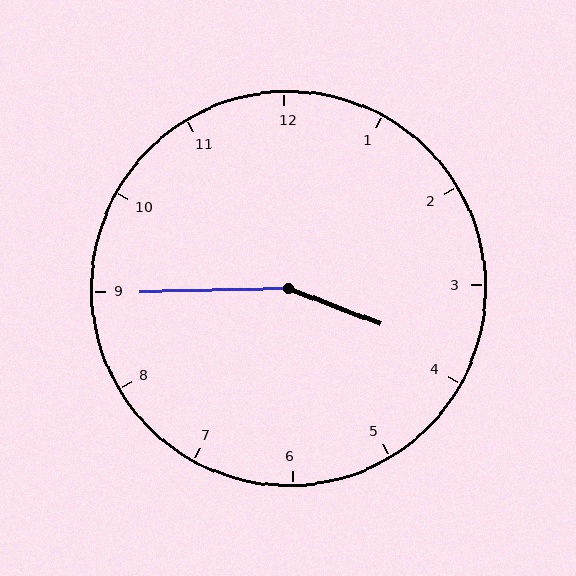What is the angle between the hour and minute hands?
Approximately 158 degrees.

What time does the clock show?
3:45.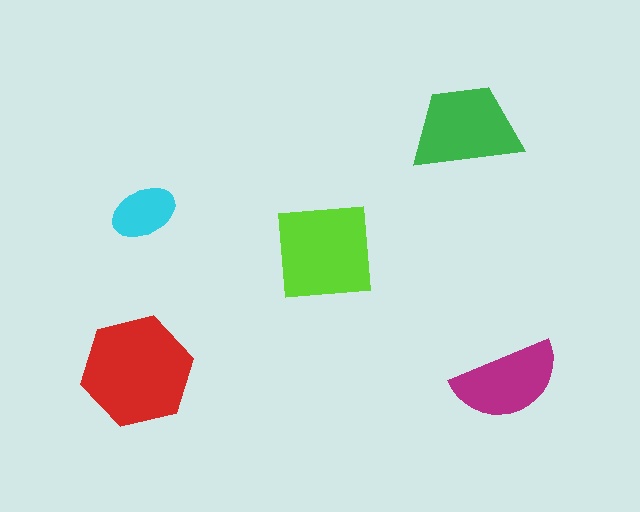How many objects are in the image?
There are 5 objects in the image.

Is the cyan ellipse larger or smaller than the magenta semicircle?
Smaller.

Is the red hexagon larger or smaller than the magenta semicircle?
Larger.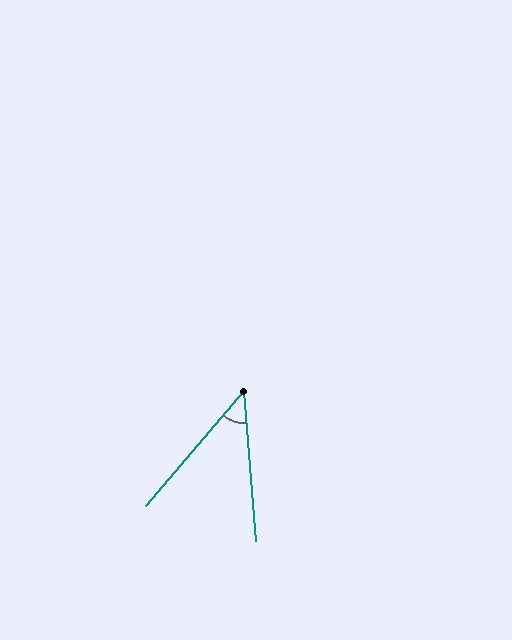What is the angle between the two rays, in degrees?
Approximately 45 degrees.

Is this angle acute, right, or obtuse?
It is acute.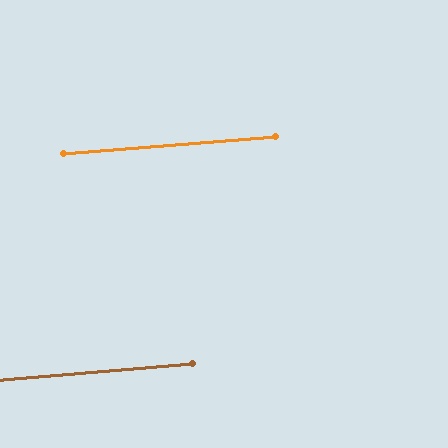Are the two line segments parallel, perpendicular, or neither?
Parallel — their directions differ by only 0.4°.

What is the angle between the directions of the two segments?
Approximately 0 degrees.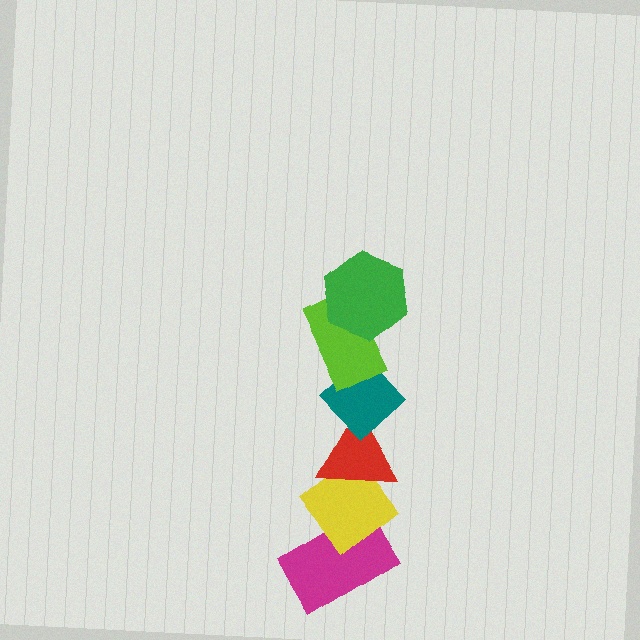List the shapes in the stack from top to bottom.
From top to bottom: the green hexagon, the lime rectangle, the teal diamond, the red triangle, the yellow diamond, the magenta rectangle.